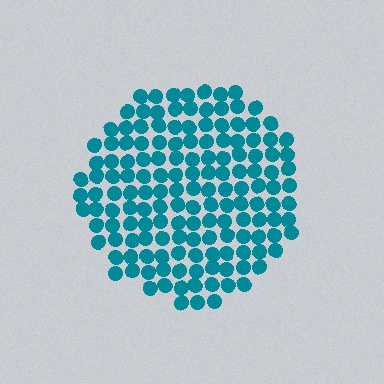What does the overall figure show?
The overall figure shows a circle.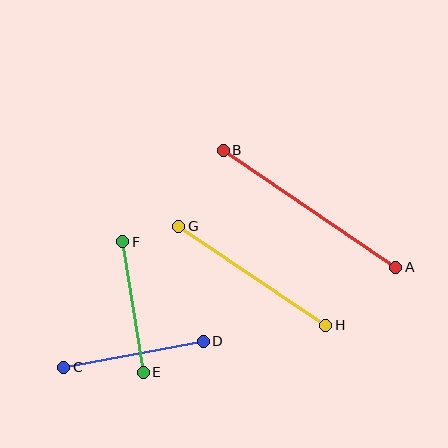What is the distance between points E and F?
The distance is approximately 132 pixels.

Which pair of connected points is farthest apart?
Points A and B are farthest apart.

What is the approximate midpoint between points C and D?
The midpoint is at approximately (133, 354) pixels.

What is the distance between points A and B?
The distance is approximately 209 pixels.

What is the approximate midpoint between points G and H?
The midpoint is at approximately (252, 276) pixels.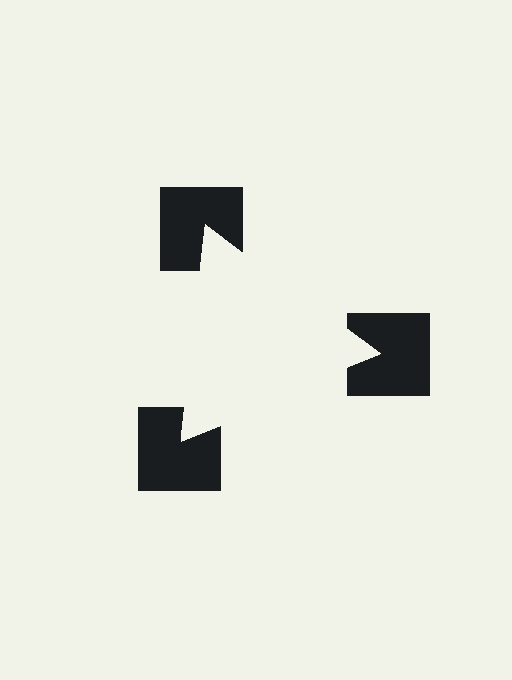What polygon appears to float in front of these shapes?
An illusory triangle — its edges are inferred from the aligned wedge cuts in the notched squares, not physically drawn.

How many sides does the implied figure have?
3 sides.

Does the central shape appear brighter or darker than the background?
It typically appears slightly brighter than the background, even though no actual brightness change is drawn.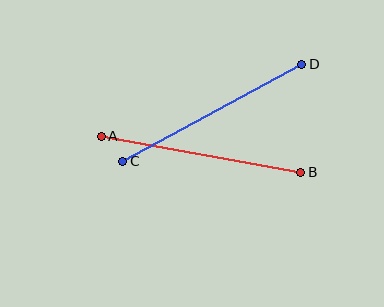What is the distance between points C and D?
The distance is approximately 204 pixels.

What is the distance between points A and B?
The distance is approximately 203 pixels.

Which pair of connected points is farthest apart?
Points C and D are farthest apart.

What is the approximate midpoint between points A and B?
The midpoint is at approximately (201, 154) pixels.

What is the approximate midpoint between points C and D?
The midpoint is at approximately (212, 113) pixels.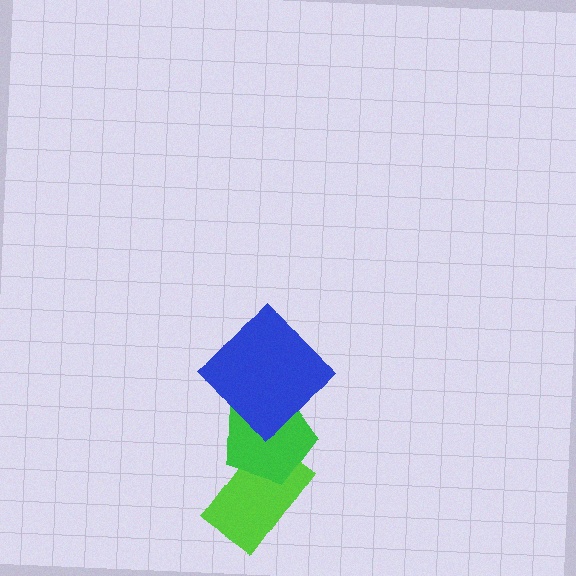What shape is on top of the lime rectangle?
The green pentagon is on top of the lime rectangle.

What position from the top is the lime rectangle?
The lime rectangle is 3rd from the top.